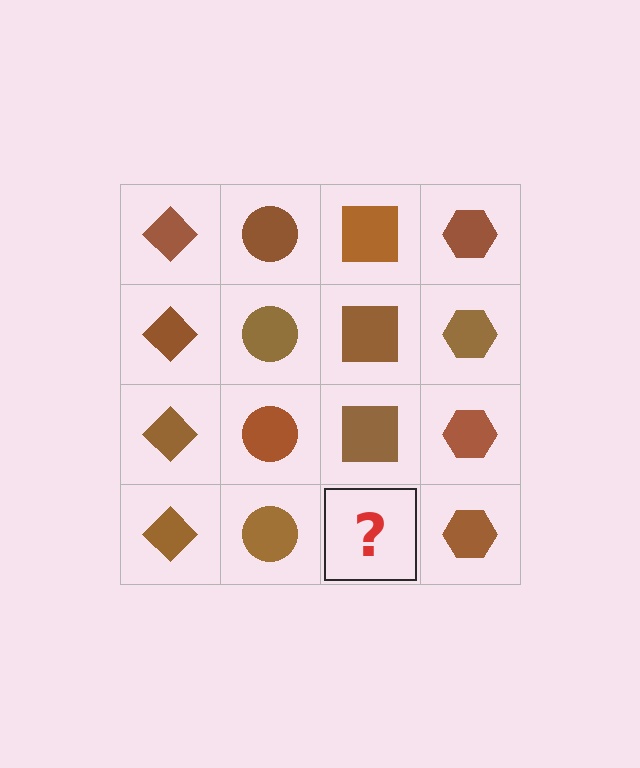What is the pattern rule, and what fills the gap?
The rule is that each column has a consistent shape. The gap should be filled with a brown square.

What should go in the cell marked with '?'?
The missing cell should contain a brown square.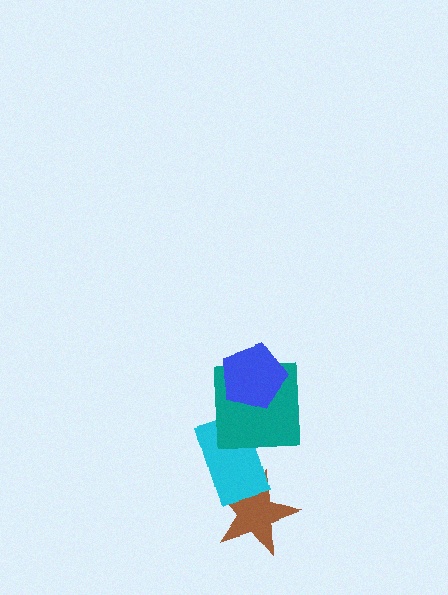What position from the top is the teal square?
The teal square is 2nd from the top.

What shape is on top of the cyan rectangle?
The teal square is on top of the cyan rectangle.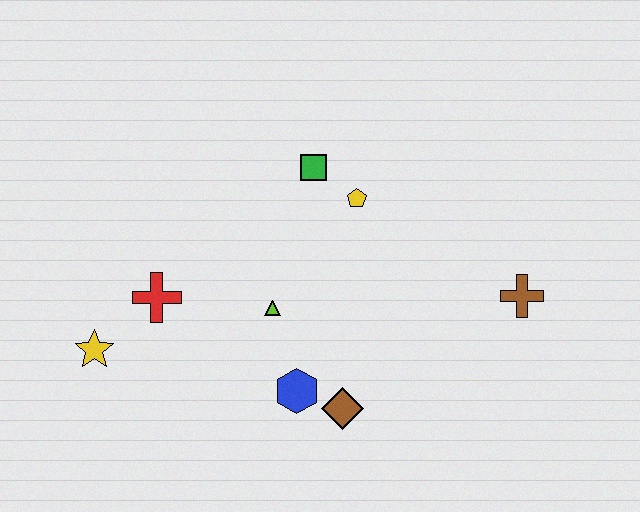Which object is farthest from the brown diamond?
The yellow star is farthest from the brown diamond.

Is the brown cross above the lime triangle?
Yes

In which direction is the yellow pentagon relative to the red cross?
The yellow pentagon is to the right of the red cross.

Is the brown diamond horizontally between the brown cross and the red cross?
Yes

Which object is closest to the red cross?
The yellow star is closest to the red cross.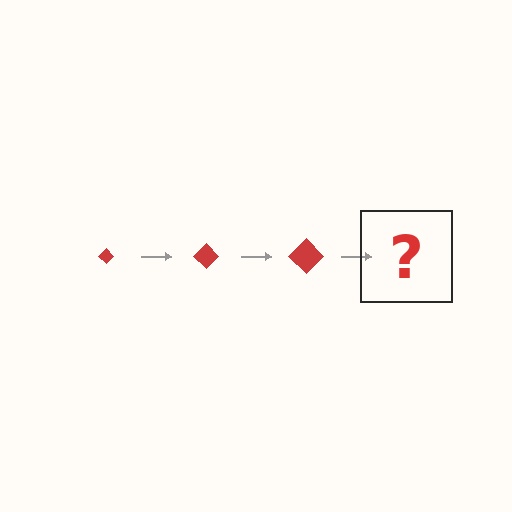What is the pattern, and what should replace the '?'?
The pattern is that the diamond gets progressively larger each step. The '?' should be a red diamond, larger than the previous one.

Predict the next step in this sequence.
The next step is a red diamond, larger than the previous one.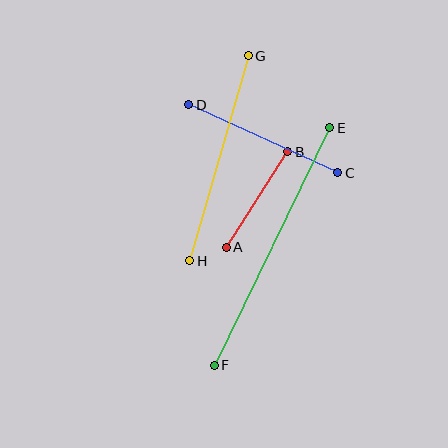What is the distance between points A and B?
The distance is approximately 114 pixels.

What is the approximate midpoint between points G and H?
The midpoint is at approximately (219, 158) pixels.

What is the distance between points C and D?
The distance is approximately 164 pixels.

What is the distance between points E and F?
The distance is approximately 264 pixels.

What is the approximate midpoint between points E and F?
The midpoint is at approximately (272, 247) pixels.